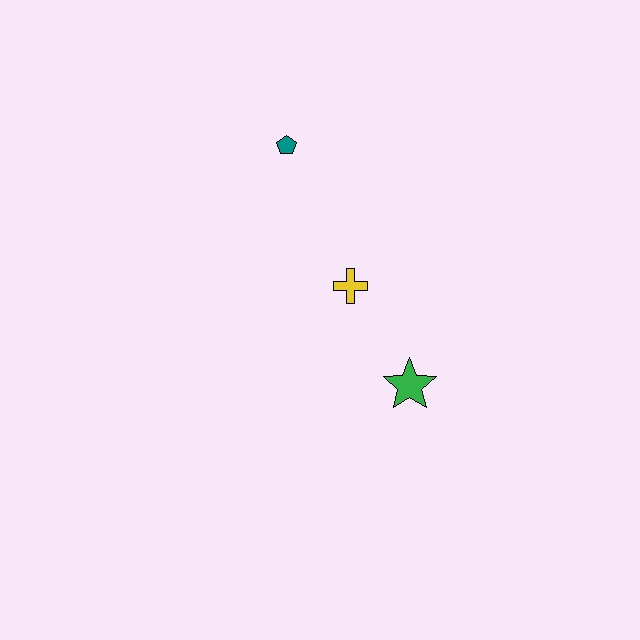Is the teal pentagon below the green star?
No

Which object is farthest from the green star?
The teal pentagon is farthest from the green star.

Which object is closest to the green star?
The yellow cross is closest to the green star.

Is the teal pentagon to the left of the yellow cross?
Yes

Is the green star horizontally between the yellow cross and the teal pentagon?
No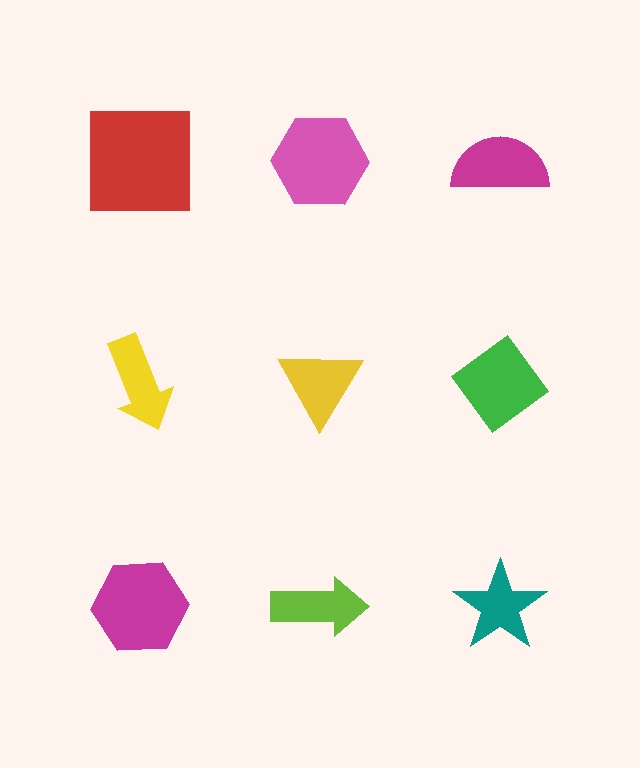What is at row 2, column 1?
A yellow arrow.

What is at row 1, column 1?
A red square.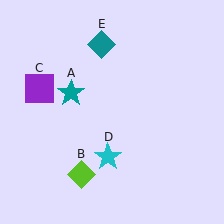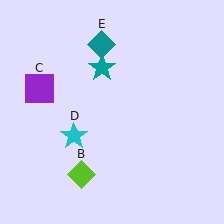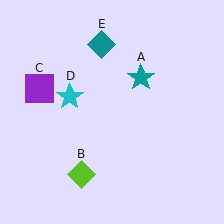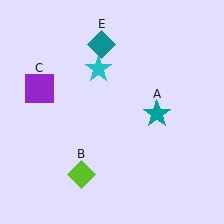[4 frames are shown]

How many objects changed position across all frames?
2 objects changed position: teal star (object A), cyan star (object D).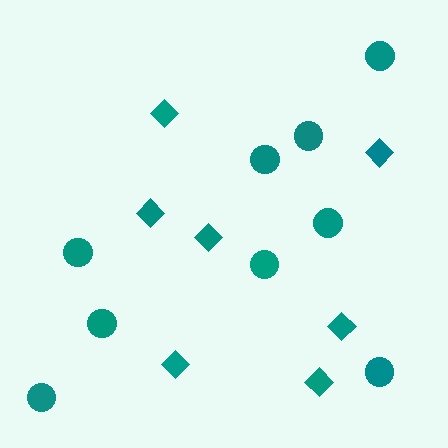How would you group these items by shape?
There are 2 groups: one group of circles (9) and one group of diamonds (7).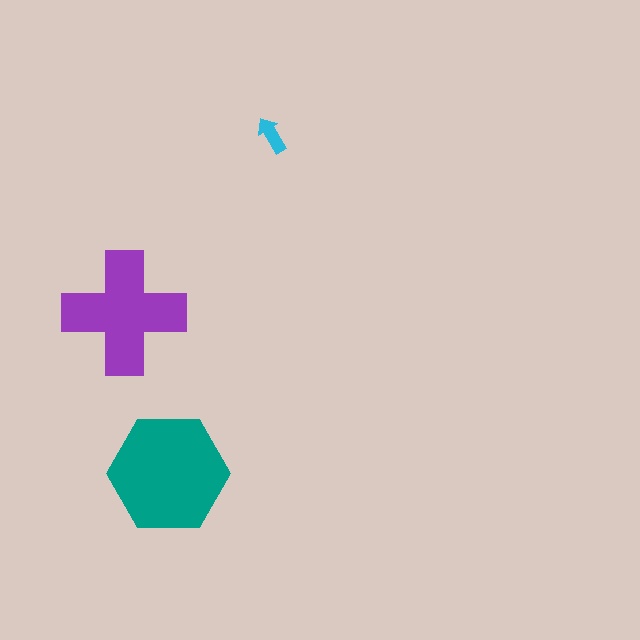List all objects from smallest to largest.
The cyan arrow, the purple cross, the teal hexagon.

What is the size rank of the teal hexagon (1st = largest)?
1st.